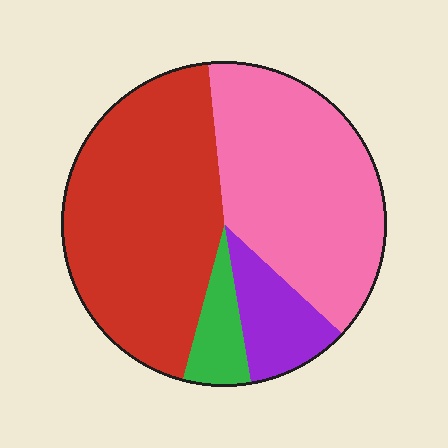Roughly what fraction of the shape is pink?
Pink takes up about three eighths (3/8) of the shape.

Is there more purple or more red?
Red.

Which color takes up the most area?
Red, at roughly 45%.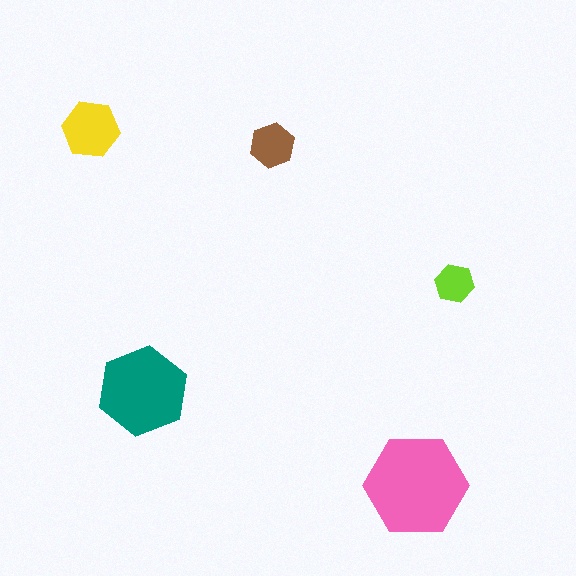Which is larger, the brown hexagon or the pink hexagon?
The pink one.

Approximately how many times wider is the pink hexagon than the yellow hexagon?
About 2 times wider.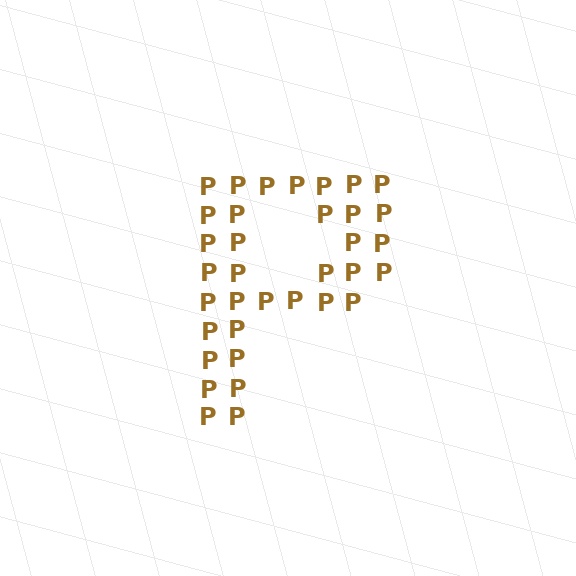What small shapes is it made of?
It is made of small letter P's.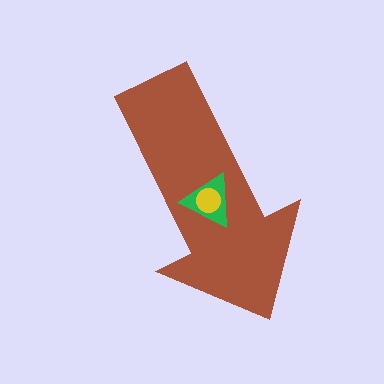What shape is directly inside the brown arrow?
The green triangle.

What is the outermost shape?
The brown arrow.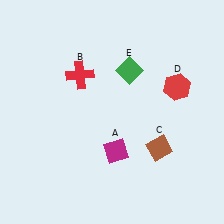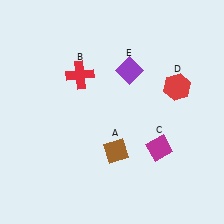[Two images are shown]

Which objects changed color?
A changed from magenta to brown. C changed from brown to magenta. E changed from green to purple.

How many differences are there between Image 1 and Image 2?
There are 3 differences between the two images.